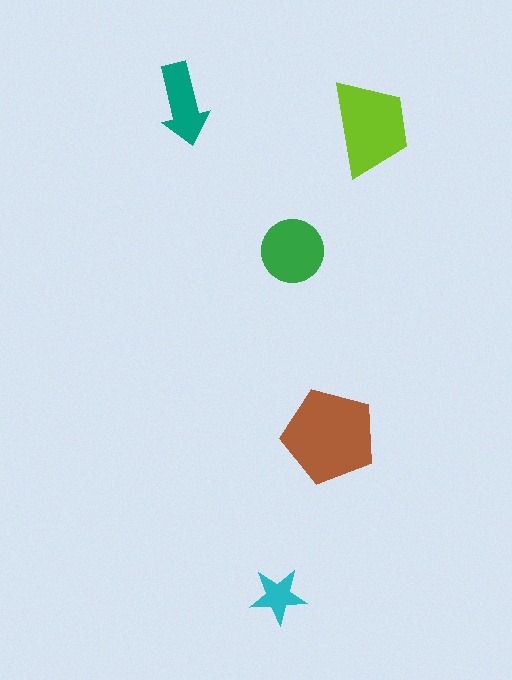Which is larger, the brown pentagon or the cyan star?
The brown pentagon.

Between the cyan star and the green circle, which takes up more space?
The green circle.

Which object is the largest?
The brown pentagon.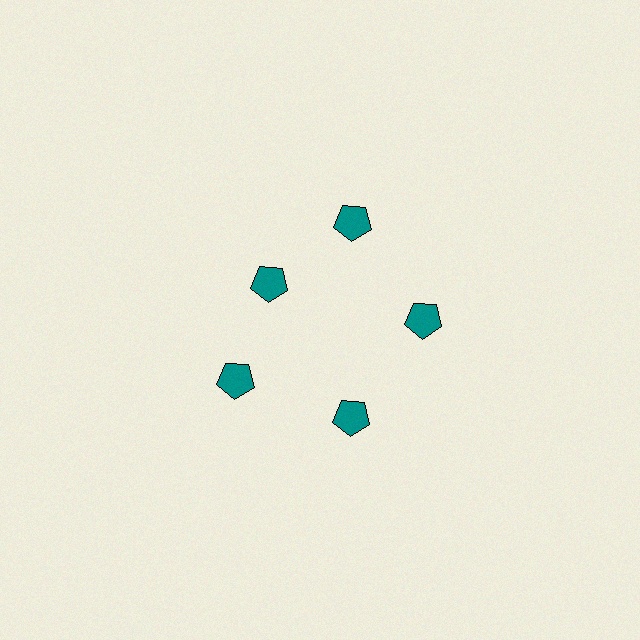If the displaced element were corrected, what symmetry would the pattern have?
It would have 5-fold rotational symmetry — the pattern would map onto itself every 72 degrees.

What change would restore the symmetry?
The symmetry would be restored by moving it outward, back onto the ring so that all 5 pentagons sit at equal angles and equal distance from the center.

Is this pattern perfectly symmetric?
No. The 5 teal pentagons are arranged in a ring, but one element near the 10 o'clock position is pulled inward toward the center, breaking the 5-fold rotational symmetry.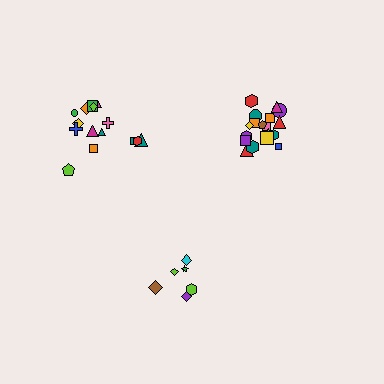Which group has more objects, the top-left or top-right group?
The top-right group.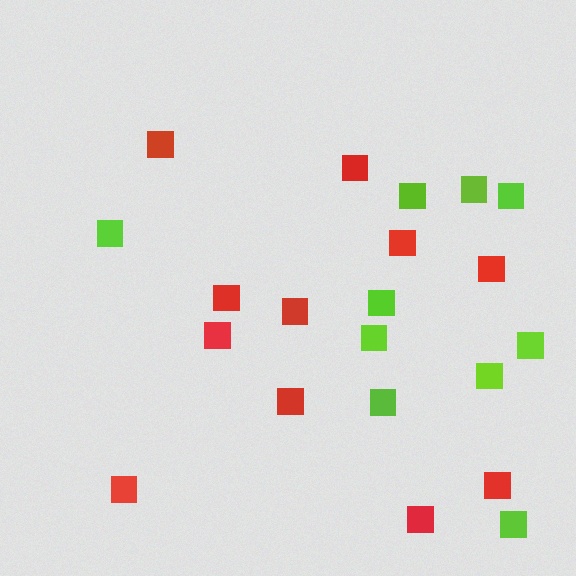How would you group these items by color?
There are 2 groups: one group of lime squares (10) and one group of red squares (11).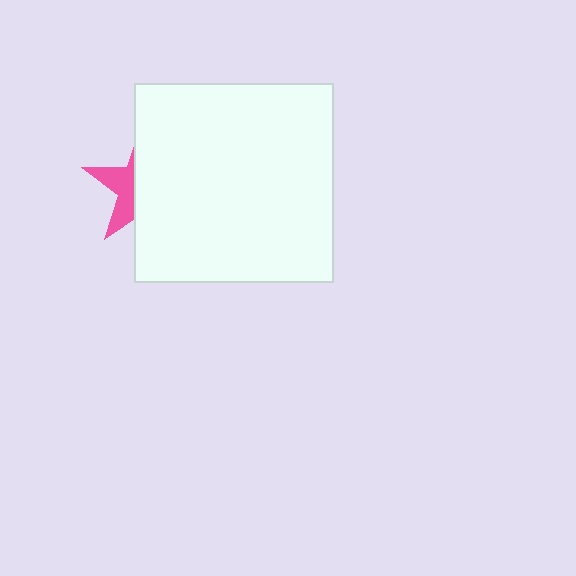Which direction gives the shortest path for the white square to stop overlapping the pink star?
Moving right gives the shortest separation.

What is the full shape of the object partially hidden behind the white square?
The partially hidden object is a pink star.